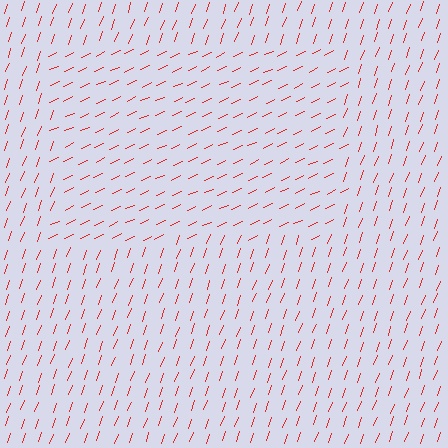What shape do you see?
I see a rectangle.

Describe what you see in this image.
The image is filled with small red line segments. A rectangle region in the image has lines oriented differently from the surrounding lines, creating a visible texture boundary.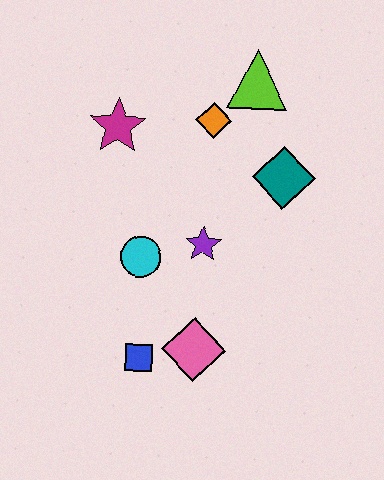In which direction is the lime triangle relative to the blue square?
The lime triangle is above the blue square.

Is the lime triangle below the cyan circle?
No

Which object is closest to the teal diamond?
The orange diamond is closest to the teal diamond.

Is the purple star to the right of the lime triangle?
No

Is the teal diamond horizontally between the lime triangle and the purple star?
No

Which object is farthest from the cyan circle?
The lime triangle is farthest from the cyan circle.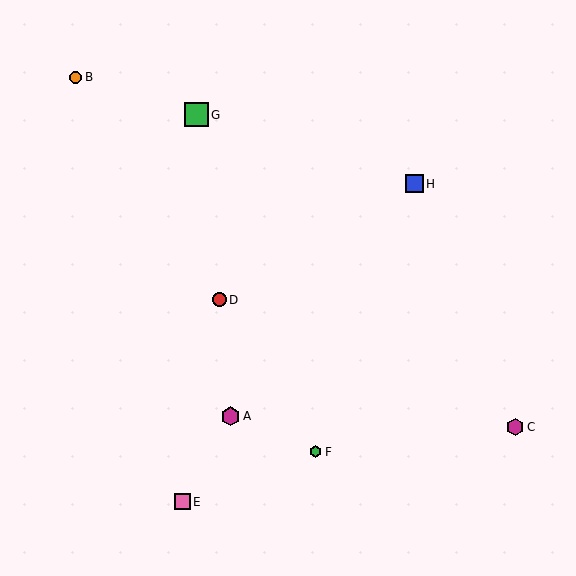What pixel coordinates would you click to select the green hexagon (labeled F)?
Click at (316, 452) to select the green hexagon F.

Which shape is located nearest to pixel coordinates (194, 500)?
The pink square (labeled E) at (182, 502) is nearest to that location.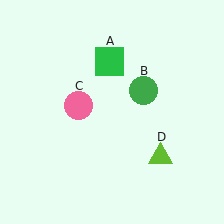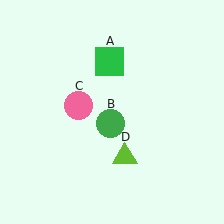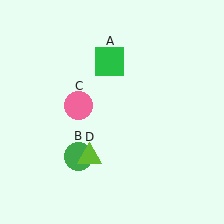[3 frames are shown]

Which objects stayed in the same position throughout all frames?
Green square (object A) and pink circle (object C) remained stationary.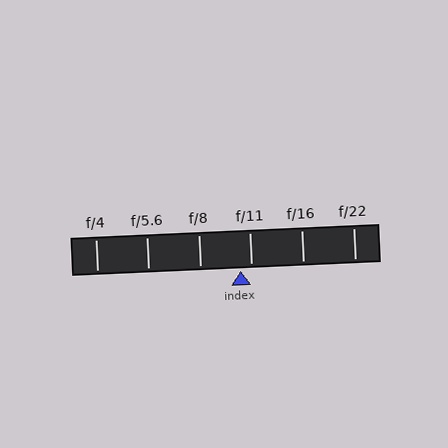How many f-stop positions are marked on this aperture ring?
There are 6 f-stop positions marked.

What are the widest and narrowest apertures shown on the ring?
The widest aperture shown is f/4 and the narrowest is f/22.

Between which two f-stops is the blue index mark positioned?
The index mark is between f/8 and f/11.